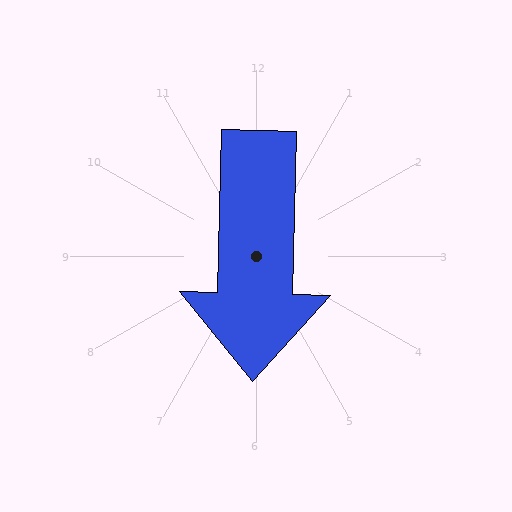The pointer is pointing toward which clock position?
Roughly 6 o'clock.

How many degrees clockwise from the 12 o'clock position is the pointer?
Approximately 182 degrees.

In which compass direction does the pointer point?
South.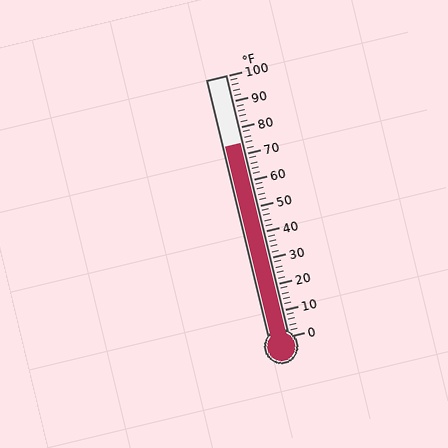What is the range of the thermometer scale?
The thermometer scale ranges from 0°F to 100°F.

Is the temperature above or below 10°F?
The temperature is above 10°F.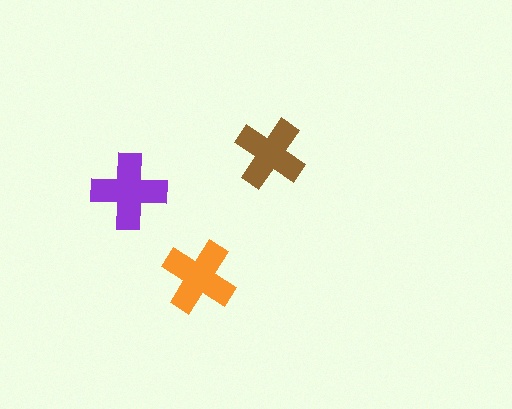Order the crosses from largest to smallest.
the purple one, the orange one, the brown one.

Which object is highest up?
The brown cross is topmost.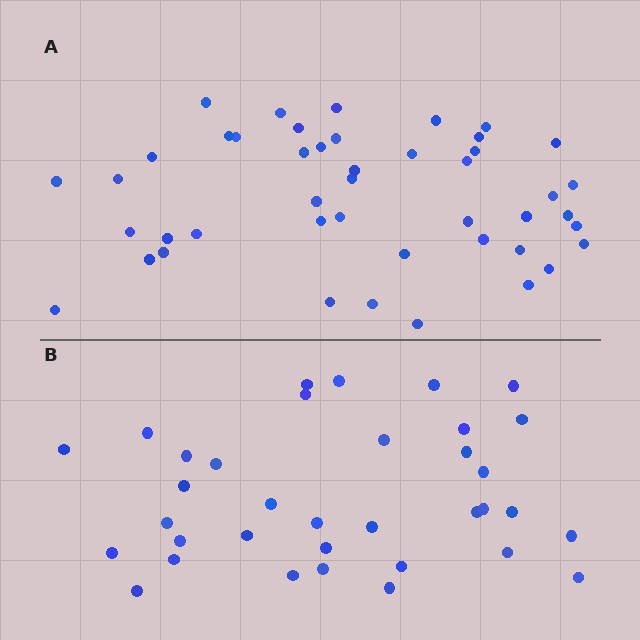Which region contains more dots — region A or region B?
Region A (the top region) has more dots.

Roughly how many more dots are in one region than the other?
Region A has roughly 10 or so more dots than region B.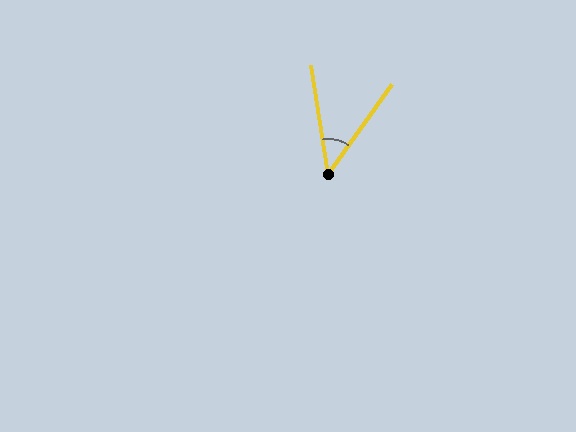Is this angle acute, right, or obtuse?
It is acute.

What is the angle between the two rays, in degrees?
Approximately 44 degrees.